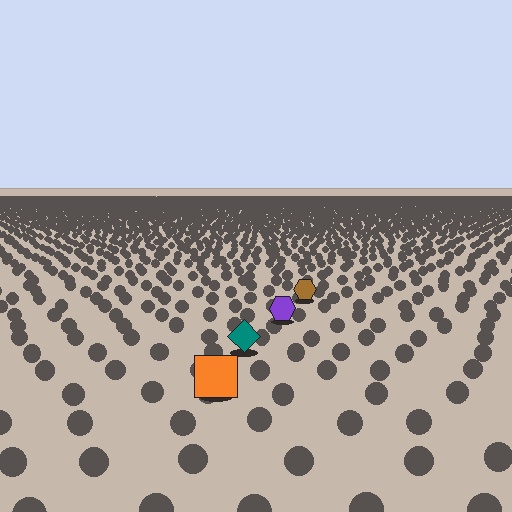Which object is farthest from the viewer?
The brown hexagon is farthest from the viewer. It appears smaller and the ground texture around it is denser.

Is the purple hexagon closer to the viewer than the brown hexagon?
Yes. The purple hexagon is closer — you can tell from the texture gradient: the ground texture is coarser near it.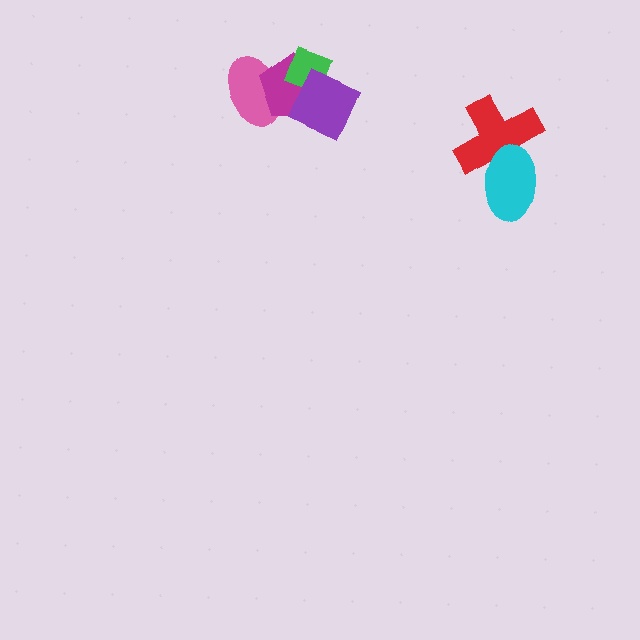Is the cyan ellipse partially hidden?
No, no other shape covers it.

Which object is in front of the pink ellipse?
The magenta pentagon is in front of the pink ellipse.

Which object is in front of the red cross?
The cyan ellipse is in front of the red cross.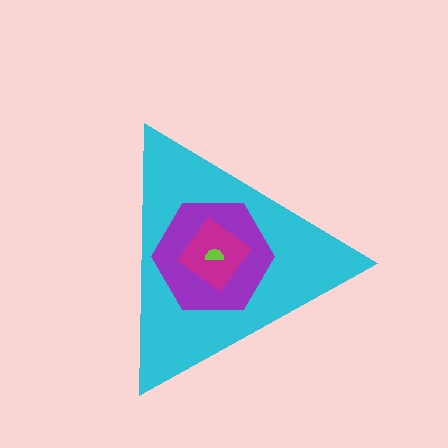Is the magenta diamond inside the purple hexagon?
Yes.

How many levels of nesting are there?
4.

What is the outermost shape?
The cyan triangle.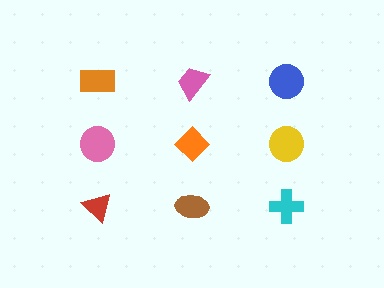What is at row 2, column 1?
A pink circle.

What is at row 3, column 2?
A brown ellipse.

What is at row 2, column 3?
A yellow circle.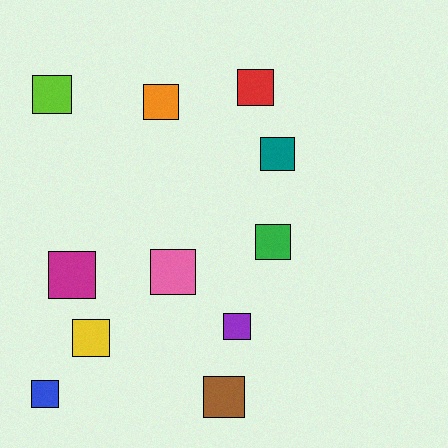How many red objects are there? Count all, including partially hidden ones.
There is 1 red object.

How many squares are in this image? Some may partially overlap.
There are 11 squares.